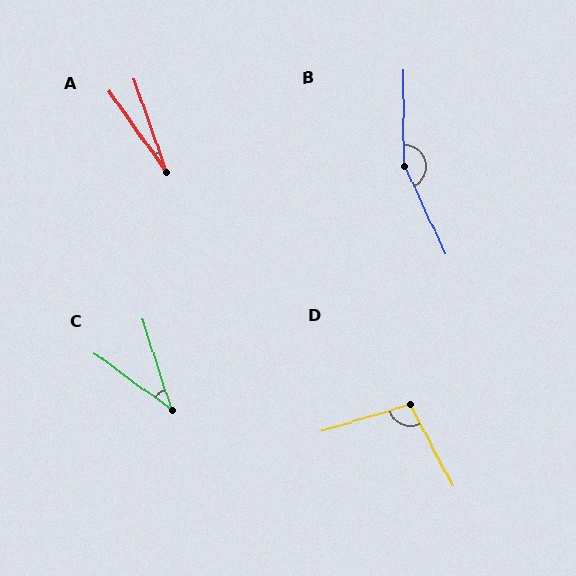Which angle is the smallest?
A, at approximately 17 degrees.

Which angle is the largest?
B, at approximately 156 degrees.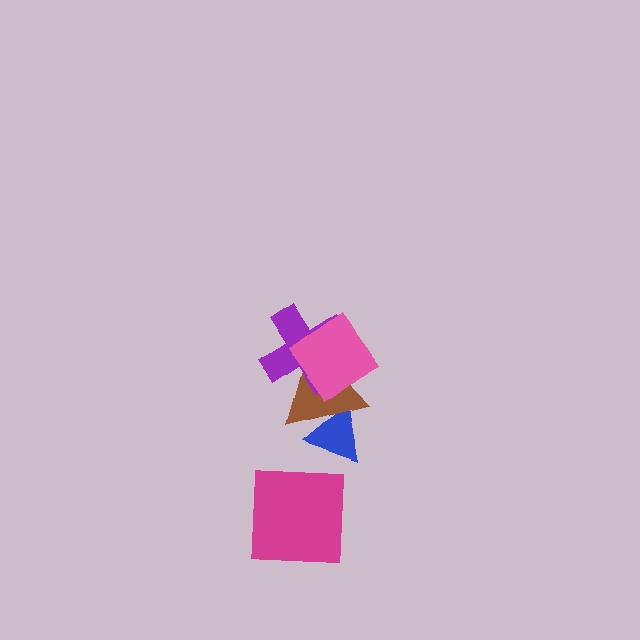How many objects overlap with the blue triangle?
1 object overlaps with the blue triangle.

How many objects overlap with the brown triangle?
3 objects overlap with the brown triangle.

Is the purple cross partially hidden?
Yes, it is partially covered by another shape.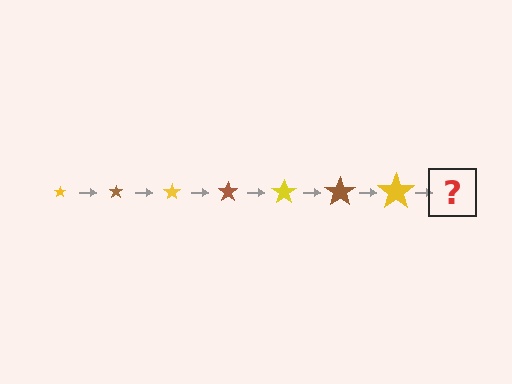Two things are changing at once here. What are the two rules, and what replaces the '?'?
The two rules are that the star grows larger each step and the color cycles through yellow and brown. The '?' should be a brown star, larger than the previous one.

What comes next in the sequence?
The next element should be a brown star, larger than the previous one.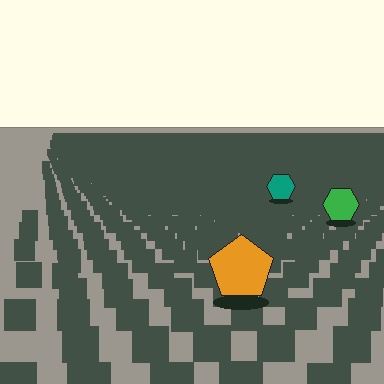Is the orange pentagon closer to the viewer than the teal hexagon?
Yes. The orange pentagon is closer — you can tell from the texture gradient: the ground texture is coarser near it.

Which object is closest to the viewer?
The orange pentagon is closest. The texture marks near it are larger and more spread out.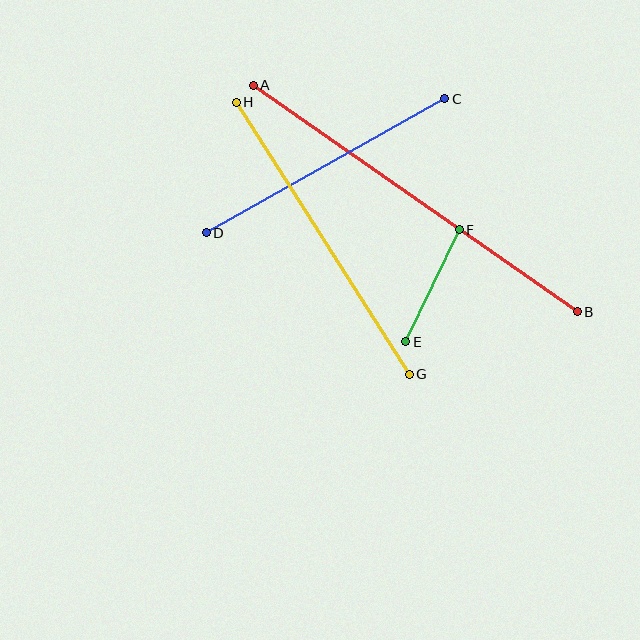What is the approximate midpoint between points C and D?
The midpoint is at approximately (325, 166) pixels.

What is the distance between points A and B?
The distance is approximately 395 pixels.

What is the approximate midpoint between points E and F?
The midpoint is at approximately (433, 286) pixels.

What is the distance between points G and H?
The distance is approximately 322 pixels.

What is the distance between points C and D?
The distance is approximately 273 pixels.